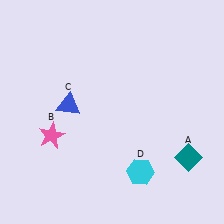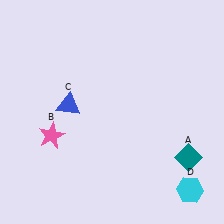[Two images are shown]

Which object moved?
The cyan hexagon (D) moved right.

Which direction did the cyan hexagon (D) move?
The cyan hexagon (D) moved right.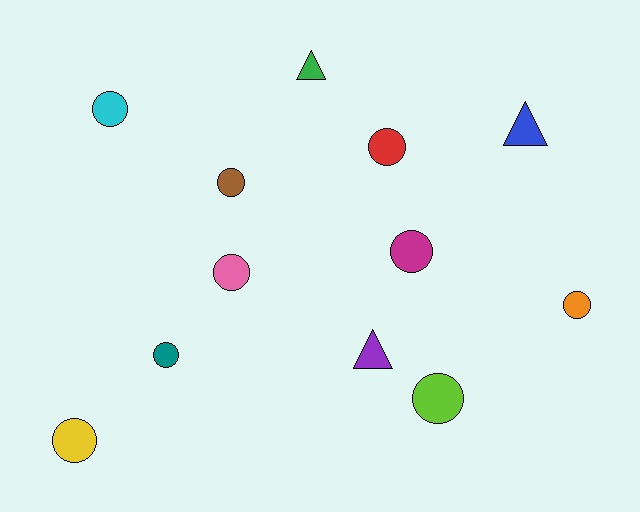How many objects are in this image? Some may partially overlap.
There are 12 objects.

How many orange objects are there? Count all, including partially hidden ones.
There is 1 orange object.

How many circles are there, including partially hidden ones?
There are 9 circles.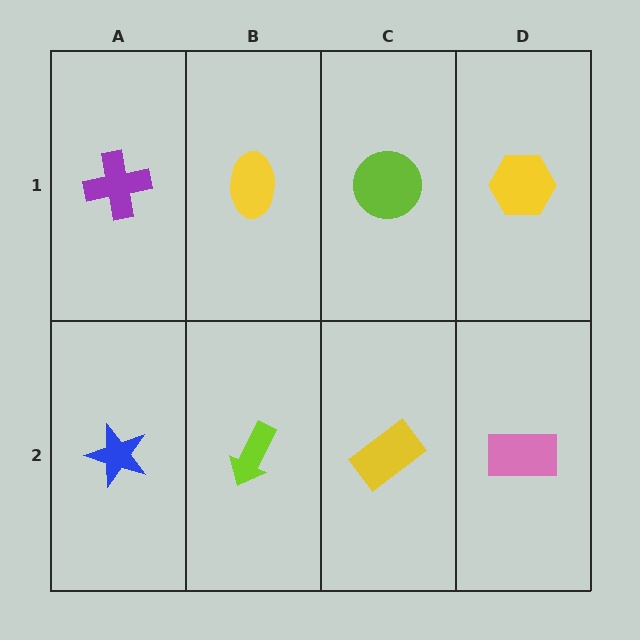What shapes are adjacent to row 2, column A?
A purple cross (row 1, column A), a lime arrow (row 2, column B).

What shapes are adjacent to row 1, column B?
A lime arrow (row 2, column B), a purple cross (row 1, column A), a lime circle (row 1, column C).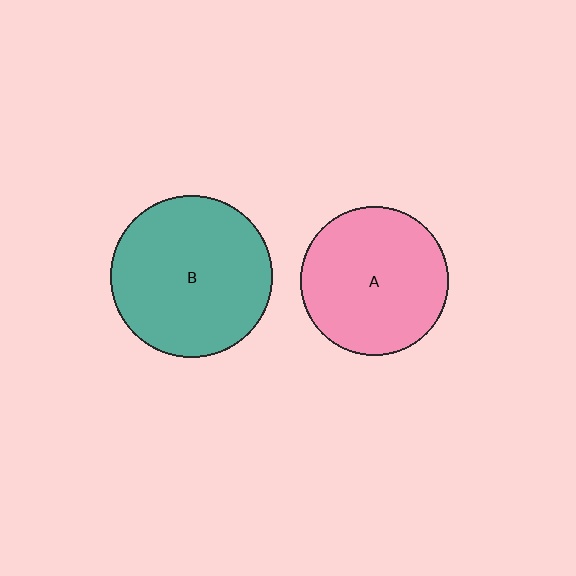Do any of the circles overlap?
No, none of the circles overlap.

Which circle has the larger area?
Circle B (teal).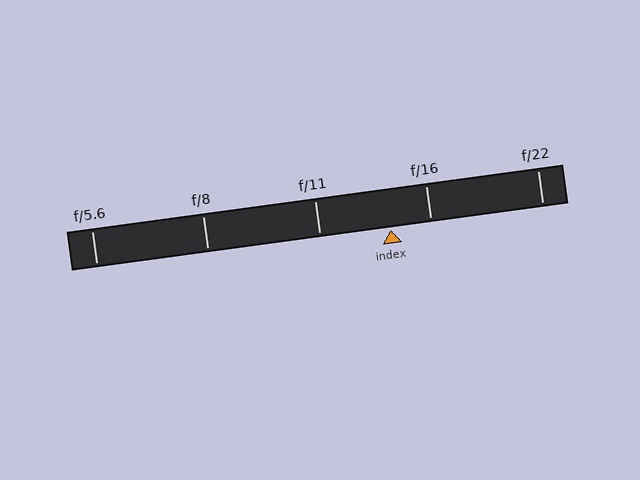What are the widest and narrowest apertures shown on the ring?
The widest aperture shown is f/5.6 and the narrowest is f/22.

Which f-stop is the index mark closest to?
The index mark is closest to f/16.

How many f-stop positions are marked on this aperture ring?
There are 5 f-stop positions marked.